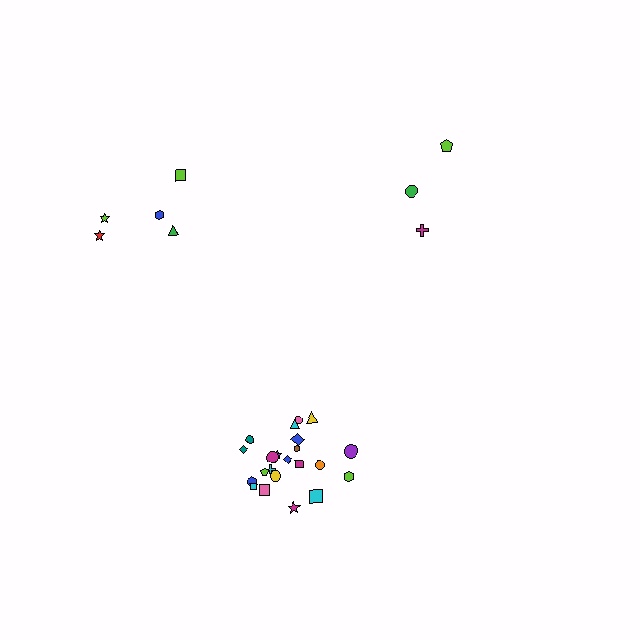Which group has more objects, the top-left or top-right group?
The top-left group.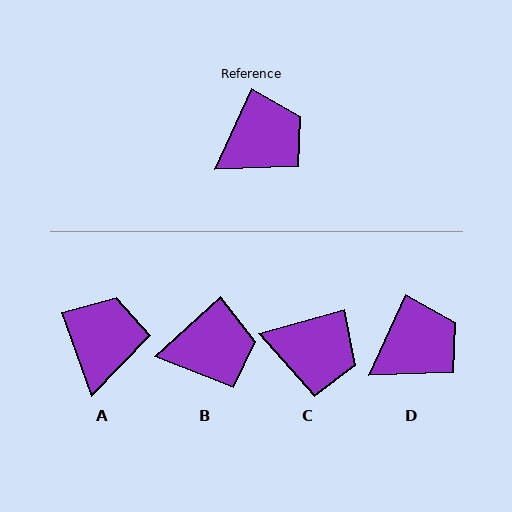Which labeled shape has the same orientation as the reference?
D.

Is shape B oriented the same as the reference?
No, it is off by about 23 degrees.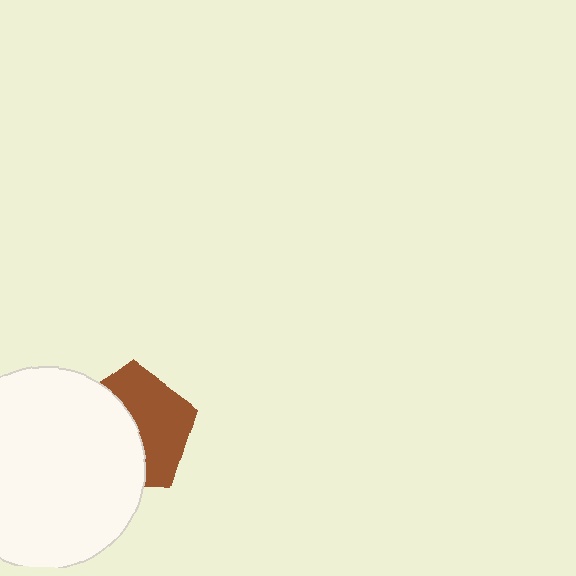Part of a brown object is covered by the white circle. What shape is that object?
It is a pentagon.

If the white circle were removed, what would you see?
You would see the complete brown pentagon.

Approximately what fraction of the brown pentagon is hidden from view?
Roughly 50% of the brown pentagon is hidden behind the white circle.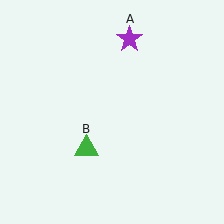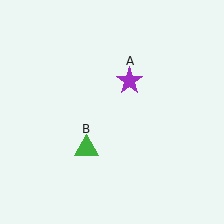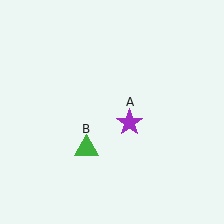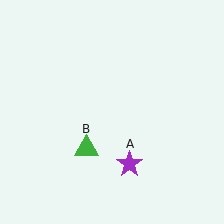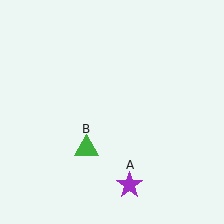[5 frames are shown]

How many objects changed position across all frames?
1 object changed position: purple star (object A).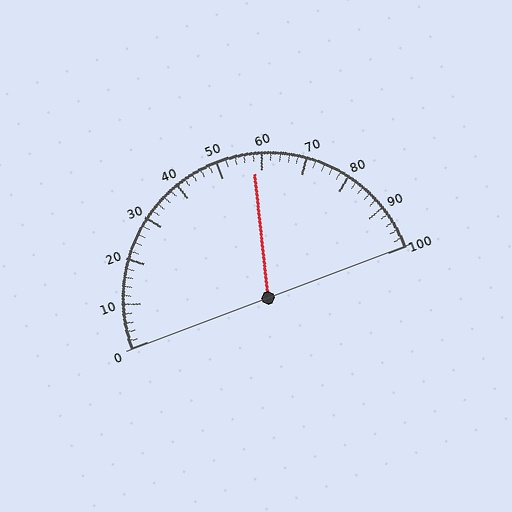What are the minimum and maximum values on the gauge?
The gauge ranges from 0 to 100.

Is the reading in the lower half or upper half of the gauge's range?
The reading is in the upper half of the range (0 to 100).